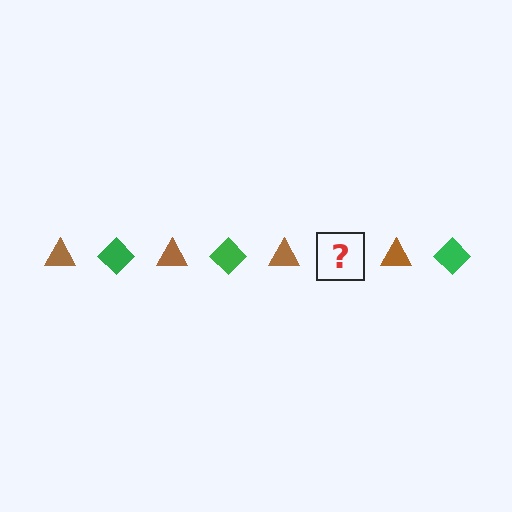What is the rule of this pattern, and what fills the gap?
The rule is that the pattern alternates between brown triangle and green diamond. The gap should be filled with a green diamond.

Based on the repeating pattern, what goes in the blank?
The blank should be a green diamond.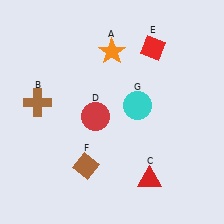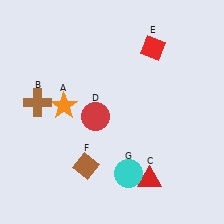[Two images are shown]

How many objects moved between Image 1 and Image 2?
2 objects moved between the two images.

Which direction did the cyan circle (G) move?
The cyan circle (G) moved down.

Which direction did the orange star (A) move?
The orange star (A) moved down.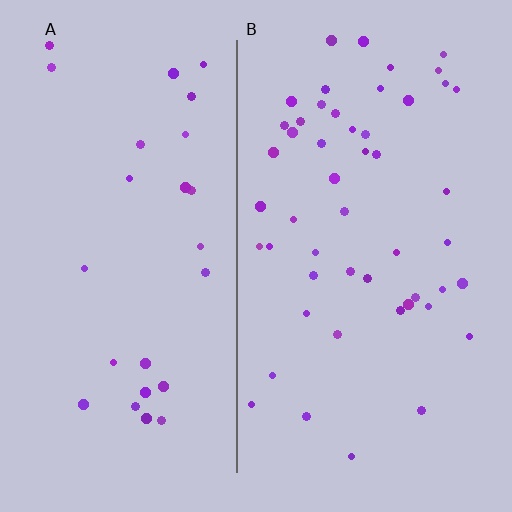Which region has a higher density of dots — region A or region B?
B (the right).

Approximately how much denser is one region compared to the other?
Approximately 1.9× — region B over region A.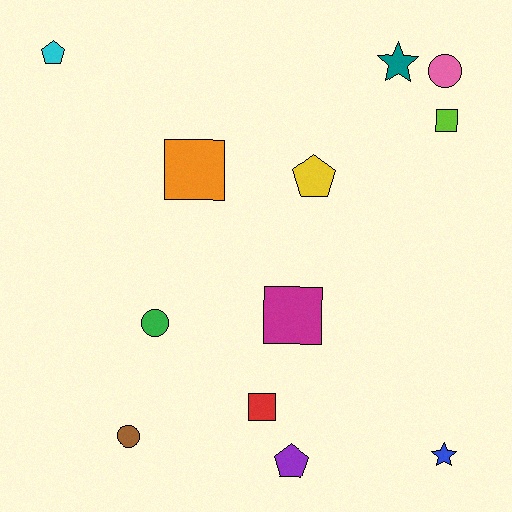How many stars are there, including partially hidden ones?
There are 2 stars.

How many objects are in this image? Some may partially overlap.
There are 12 objects.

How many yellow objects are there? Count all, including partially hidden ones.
There is 1 yellow object.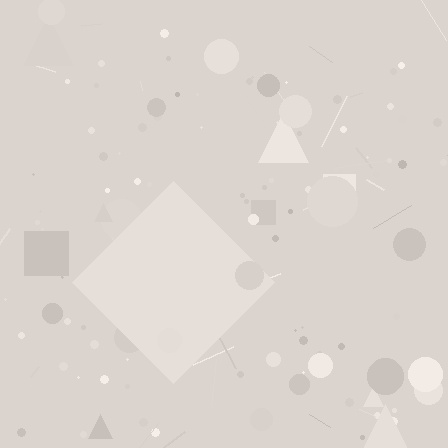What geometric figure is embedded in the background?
A diamond is embedded in the background.